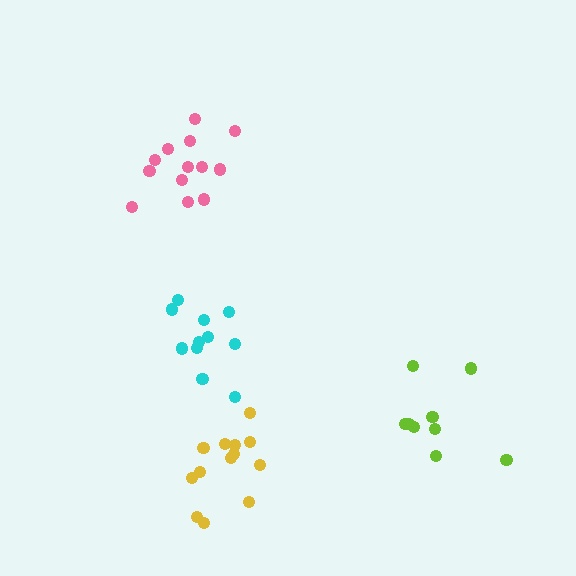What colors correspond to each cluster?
The clusters are colored: yellow, cyan, lime, pink.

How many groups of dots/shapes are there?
There are 4 groups.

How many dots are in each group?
Group 1: 13 dots, Group 2: 11 dots, Group 3: 9 dots, Group 4: 13 dots (46 total).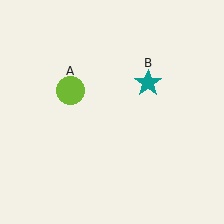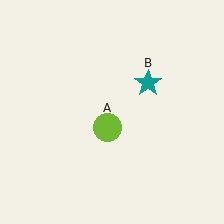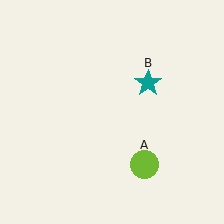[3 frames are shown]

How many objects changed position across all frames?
1 object changed position: lime circle (object A).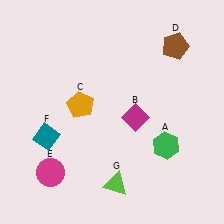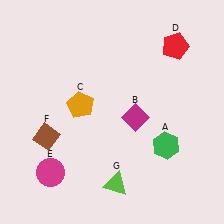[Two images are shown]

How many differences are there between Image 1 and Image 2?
There are 2 differences between the two images.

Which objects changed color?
D changed from brown to red. F changed from teal to brown.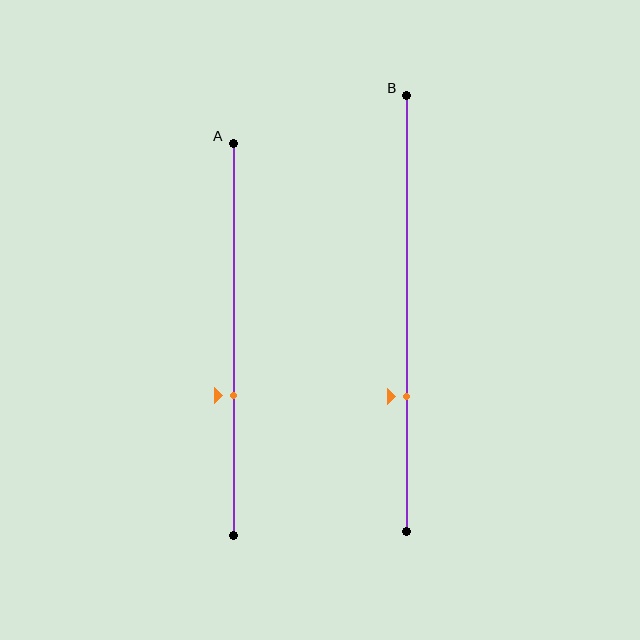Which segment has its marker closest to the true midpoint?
Segment A has its marker closest to the true midpoint.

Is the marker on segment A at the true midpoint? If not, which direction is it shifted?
No, the marker on segment A is shifted downward by about 14% of the segment length.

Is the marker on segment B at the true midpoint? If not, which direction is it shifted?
No, the marker on segment B is shifted downward by about 19% of the segment length.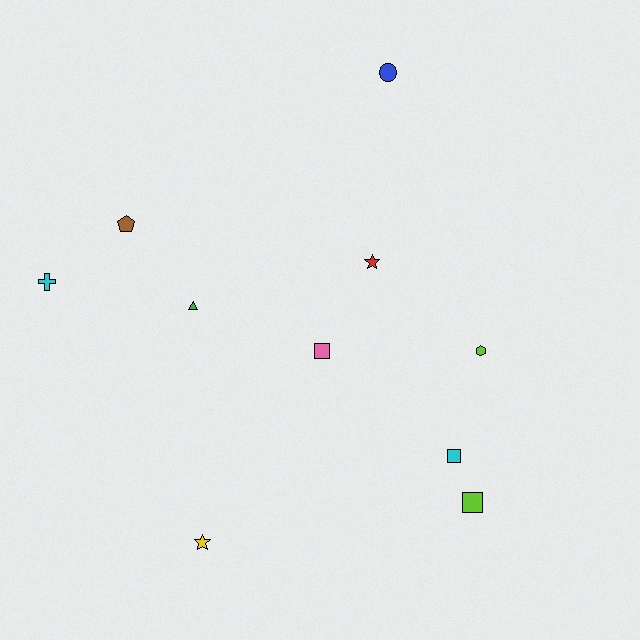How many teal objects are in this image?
There are no teal objects.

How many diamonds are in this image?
There are no diamonds.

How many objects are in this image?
There are 10 objects.